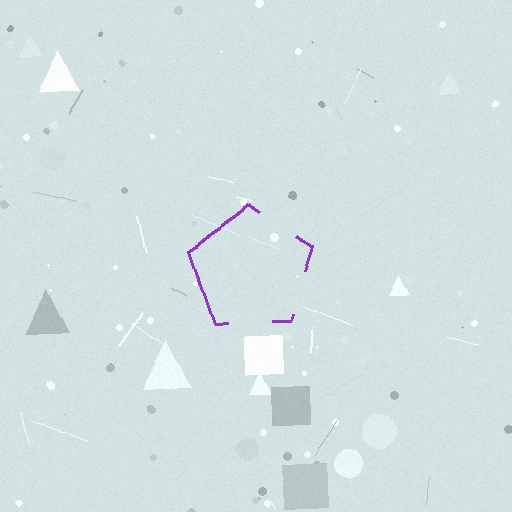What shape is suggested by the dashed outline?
The dashed outline suggests a pentagon.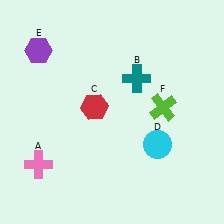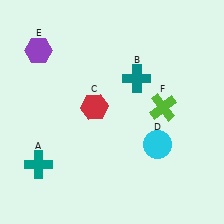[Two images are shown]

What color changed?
The cross (A) changed from pink in Image 1 to teal in Image 2.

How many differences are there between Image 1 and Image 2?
There is 1 difference between the two images.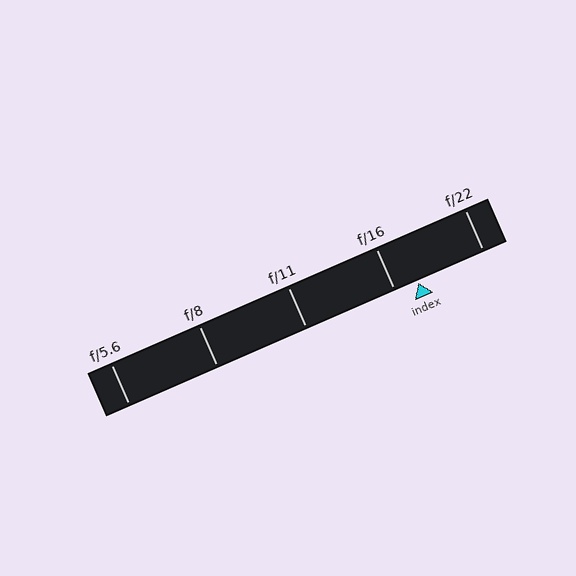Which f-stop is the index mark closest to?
The index mark is closest to f/16.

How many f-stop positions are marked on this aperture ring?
There are 5 f-stop positions marked.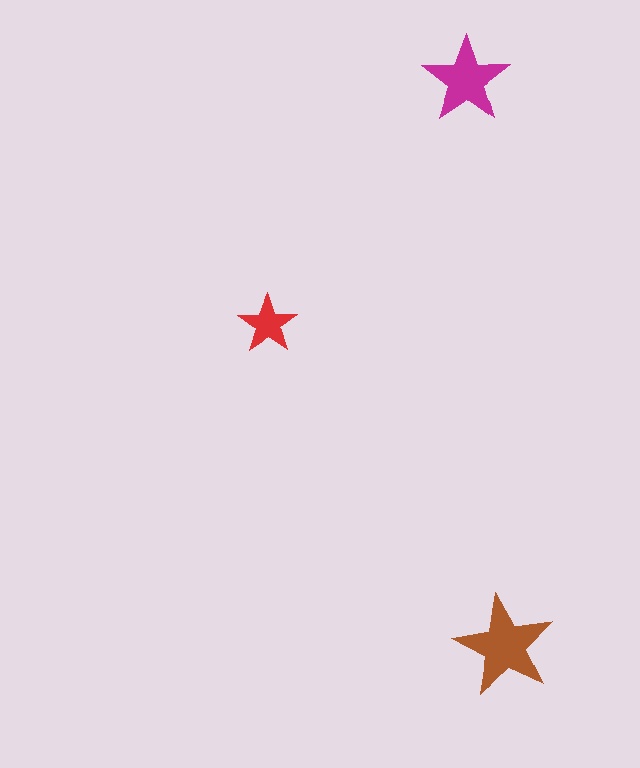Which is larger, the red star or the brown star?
The brown one.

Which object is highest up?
The magenta star is topmost.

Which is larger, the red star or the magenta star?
The magenta one.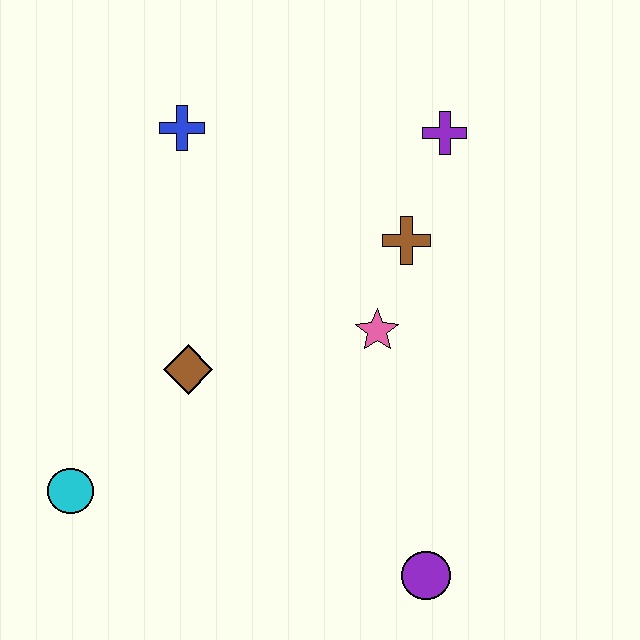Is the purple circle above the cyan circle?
No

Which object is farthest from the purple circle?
The blue cross is farthest from the purple circle.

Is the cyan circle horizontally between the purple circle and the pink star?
No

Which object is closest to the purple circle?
The pink star is closest to the purple circle.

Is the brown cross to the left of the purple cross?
Yes